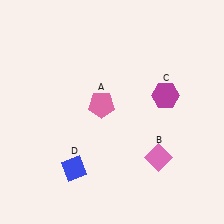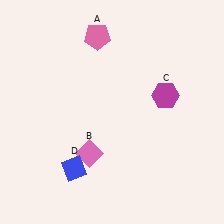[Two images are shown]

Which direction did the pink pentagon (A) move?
The pink pentagon (A) moved up.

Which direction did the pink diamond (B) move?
The pink diamond (B) moved left.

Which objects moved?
The objects that moved are: the pink pentagon (A), the pink diamond (B).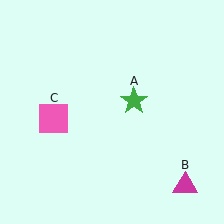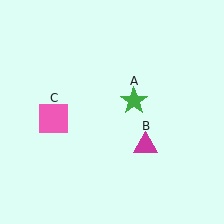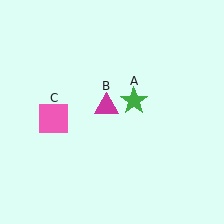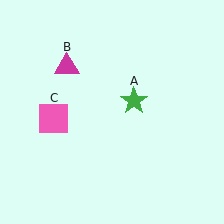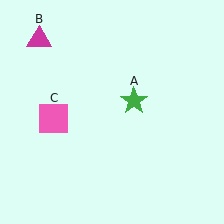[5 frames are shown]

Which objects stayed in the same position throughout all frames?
Green star (object A) and pink square (object C) remained stationary.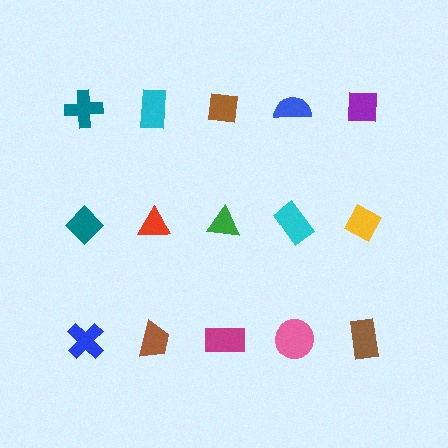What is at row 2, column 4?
A cyan rectangle.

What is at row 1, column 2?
A cyan rectangle.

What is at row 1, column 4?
A blue semicircle.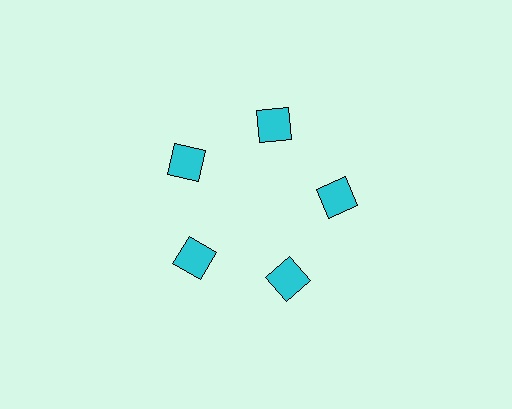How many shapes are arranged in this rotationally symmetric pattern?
There are 5 shapes, arranged in 5 groups of 1.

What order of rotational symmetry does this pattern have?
This pattern has 5-fold rotational symmetry.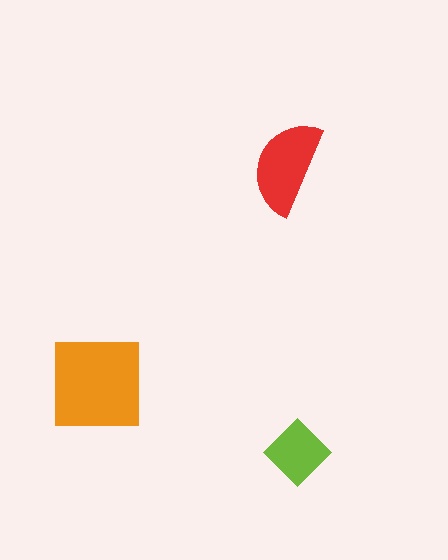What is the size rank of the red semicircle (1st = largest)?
2nd.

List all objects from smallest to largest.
The lime diamond, the red semicircle, the orange square.